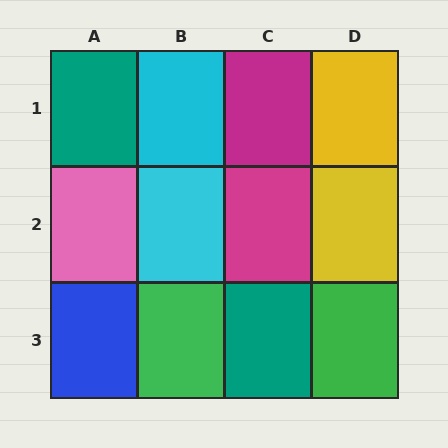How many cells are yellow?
2 cells are yellow.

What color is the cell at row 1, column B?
Cyan.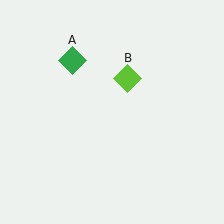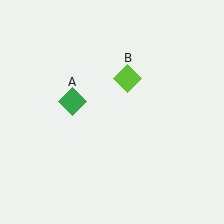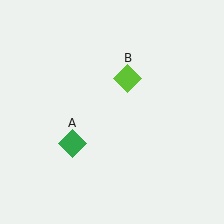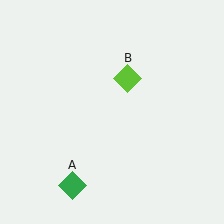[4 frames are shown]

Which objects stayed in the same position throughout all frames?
Lime diamond (object B) remained stationary.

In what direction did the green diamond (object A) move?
The green diamond (object A) moved down.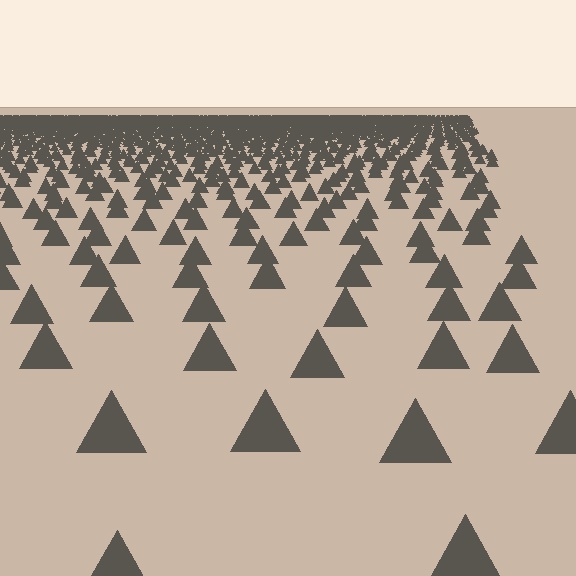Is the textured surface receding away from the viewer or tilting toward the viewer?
The surface is receding away from the viewer. Texture elements get smaller and denser toward the top.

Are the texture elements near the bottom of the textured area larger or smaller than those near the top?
Larger. Near the bottom, elements are closer to the viewer and appear at a bigger on-screen size.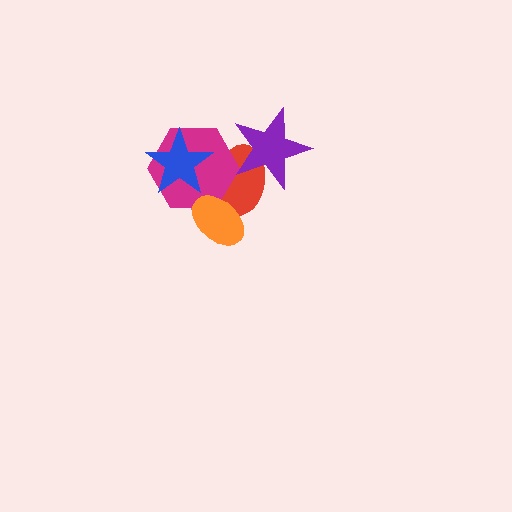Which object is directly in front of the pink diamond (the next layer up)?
The red ellipse is directly in front of the pink diamond.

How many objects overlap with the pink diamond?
4 objects overlap with the pink diamond.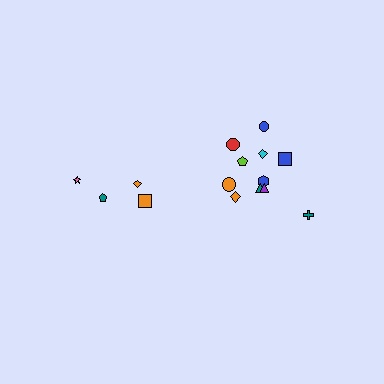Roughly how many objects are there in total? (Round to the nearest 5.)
Roughly 15 objects in total.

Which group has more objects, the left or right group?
The right group.